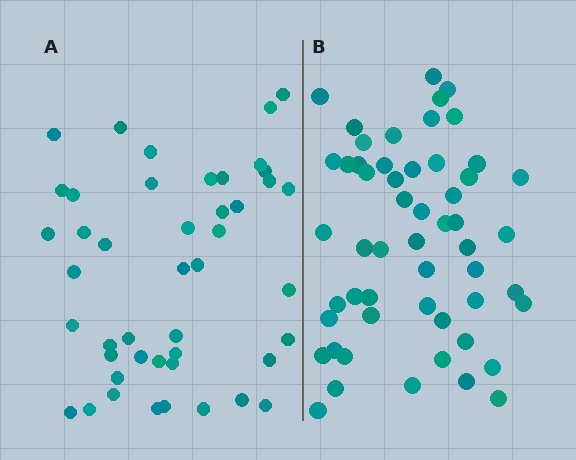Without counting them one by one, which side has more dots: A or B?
Region B (the right region) has more dots.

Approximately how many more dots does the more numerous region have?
Region B has roughly 8 or so more dots than region A.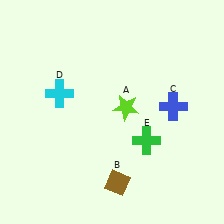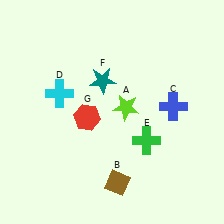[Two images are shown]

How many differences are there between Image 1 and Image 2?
There are 2 differences between the two images.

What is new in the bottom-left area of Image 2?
A red hexagon (G) was added in the bottom-left area of Image 2.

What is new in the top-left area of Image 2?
A teal star (F) was added in the top-left area of Image 2.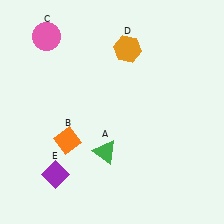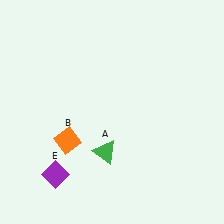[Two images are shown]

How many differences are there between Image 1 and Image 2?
There are 2 differences between the two images.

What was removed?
The pink circle (C), the orange hexagon (D) were removed in Image 2.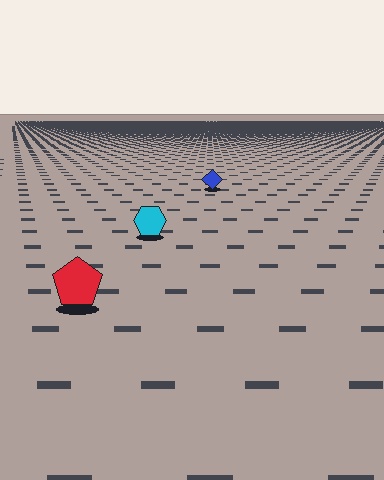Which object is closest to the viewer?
The red pentagon is closest. The texture marks near it are larger and more spread out.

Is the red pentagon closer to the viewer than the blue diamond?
Yes. The red pentagon is closer — you can tell from the texture gradient: the ground texture is coarser near it.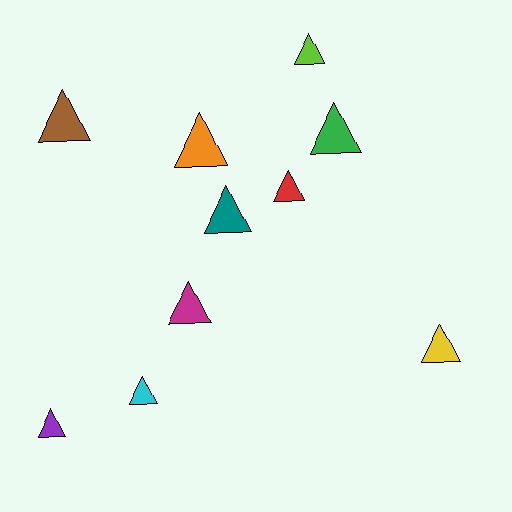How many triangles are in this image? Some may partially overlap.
There are 10 triangles.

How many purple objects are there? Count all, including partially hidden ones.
There is 1 purple object.